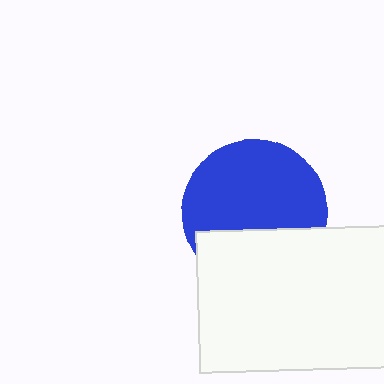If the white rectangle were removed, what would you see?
You would see the complete blue circle.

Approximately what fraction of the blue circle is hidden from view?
Roughly 34% of the blue circle is hidden behind the white rectangle.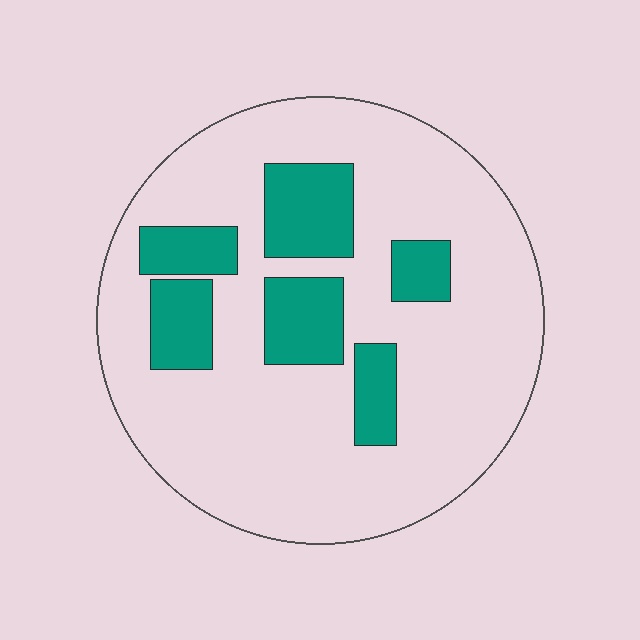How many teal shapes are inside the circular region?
6.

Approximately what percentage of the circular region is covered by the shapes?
Approximately 20%.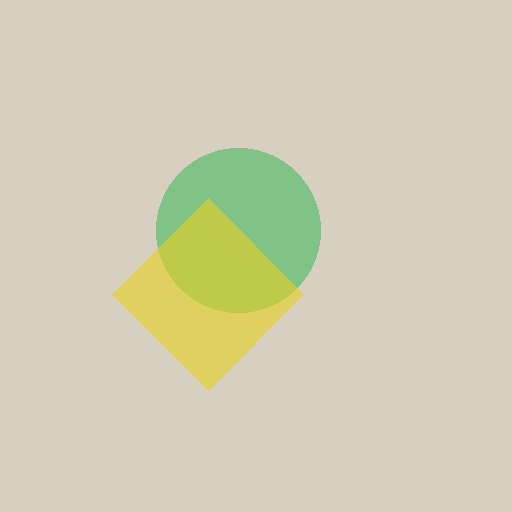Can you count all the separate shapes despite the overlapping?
Yes, there are 2 separate shapes.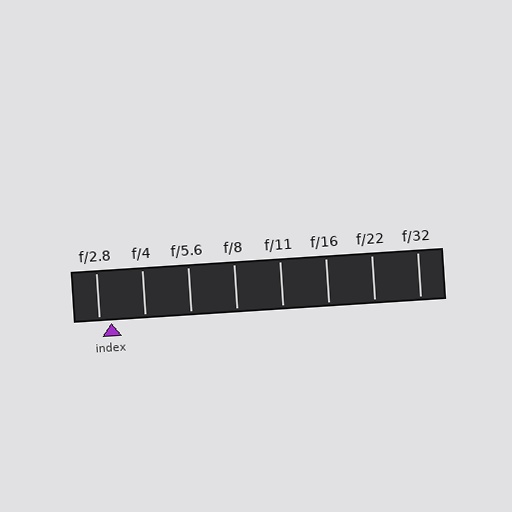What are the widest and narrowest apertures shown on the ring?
The widest aperture shown is f/2.8 and the narrowest is f/32.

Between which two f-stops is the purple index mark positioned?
The index mark is between f/2.8 and f/4.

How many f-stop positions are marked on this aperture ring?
There are 8 f-stop positions marked.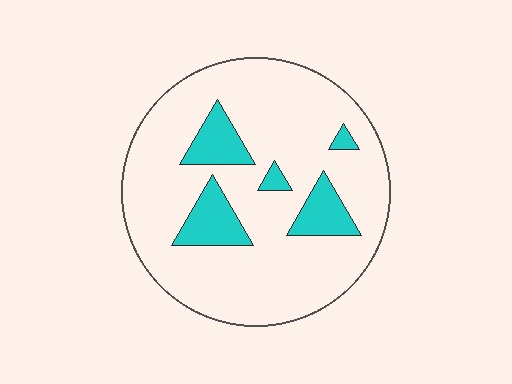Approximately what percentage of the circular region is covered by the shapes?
Approximately 15%.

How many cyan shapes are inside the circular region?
5.